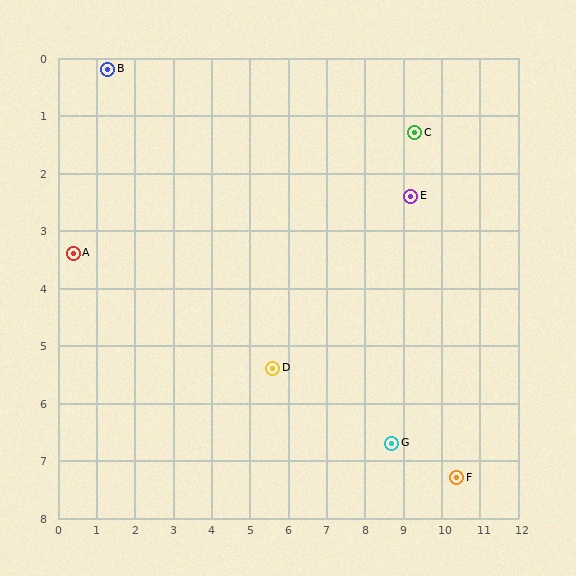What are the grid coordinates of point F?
Point F is at approximately (10.4, 7.3).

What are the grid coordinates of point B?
Point B is at approximately (1.3, 0.2).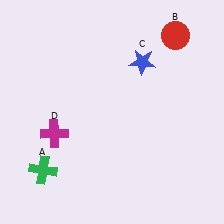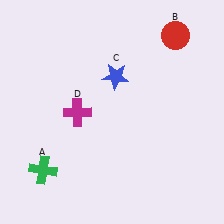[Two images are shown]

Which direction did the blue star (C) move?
The blue star (C) moved left.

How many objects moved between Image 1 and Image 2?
2 objects moved between the two images.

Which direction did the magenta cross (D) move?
The magenta cross (D) moved right.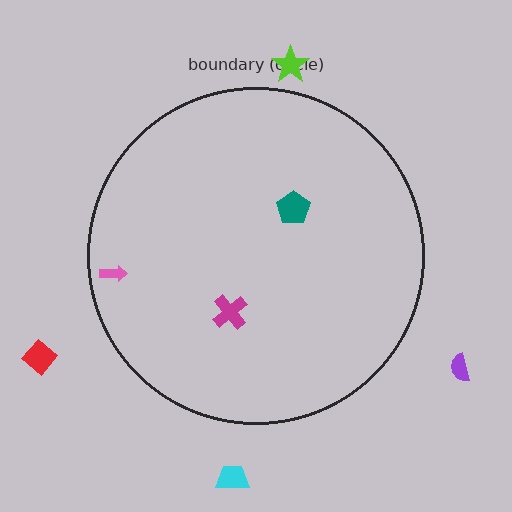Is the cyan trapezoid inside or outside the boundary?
Outside.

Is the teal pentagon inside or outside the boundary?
Inside.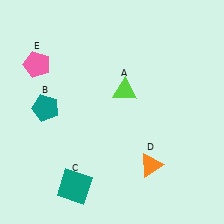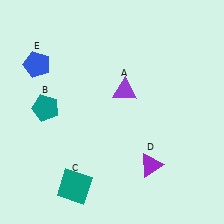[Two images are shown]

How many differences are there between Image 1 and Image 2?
There are 3 differences between the two images.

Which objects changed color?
A changed from lime to purple. D changed from orange to purple. E changed from pink to blue.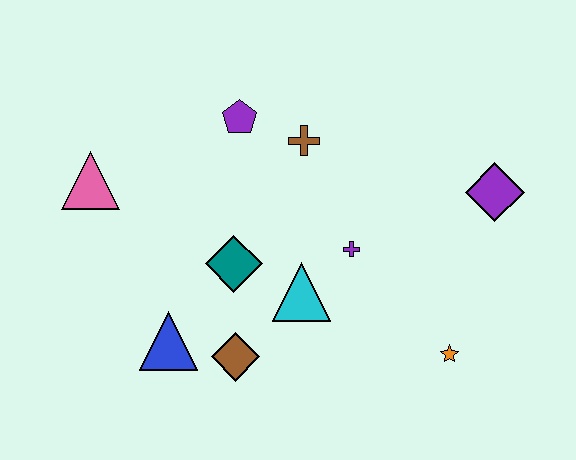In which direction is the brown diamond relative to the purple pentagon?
The brown diamond is below the purple pentagon.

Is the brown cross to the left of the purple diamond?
Yes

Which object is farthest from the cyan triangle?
The pink triangle is farthest from the cyan triangle.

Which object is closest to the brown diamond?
The blue triangle is closest to the brown diamond.